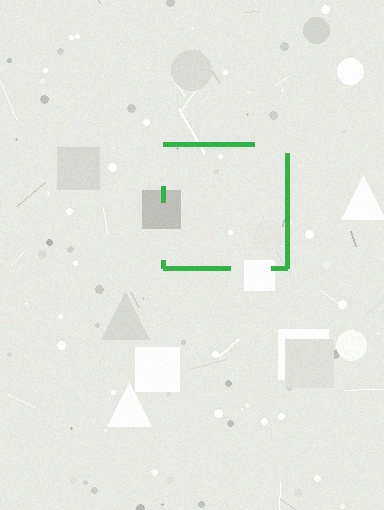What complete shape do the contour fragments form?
The contour fragments form a square.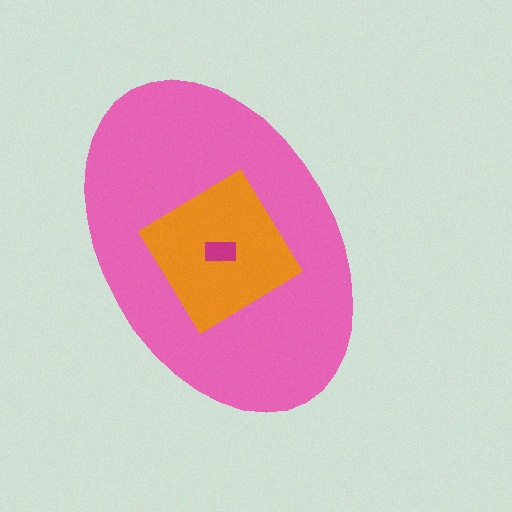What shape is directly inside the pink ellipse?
The orange diamond.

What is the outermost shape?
The pink ellipse.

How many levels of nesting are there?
3.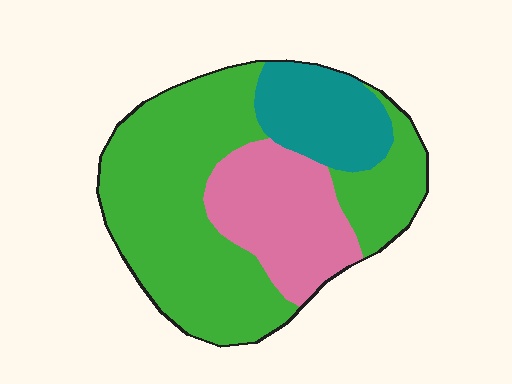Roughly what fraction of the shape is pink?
Pink takes up about one quarter (1/4) of the shape.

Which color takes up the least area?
Teal, at roughly 15%.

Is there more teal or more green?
Green.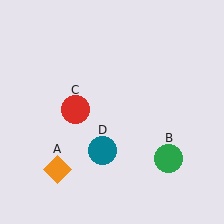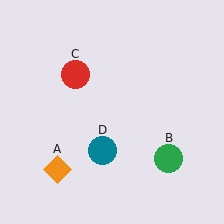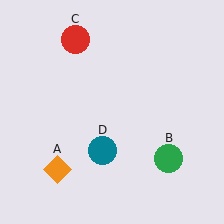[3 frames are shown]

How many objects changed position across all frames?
1 object changed position: red circle (object C).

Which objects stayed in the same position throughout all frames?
Orange diamond (object A) and green circle (object B) and teal circle (object D) remained stationary.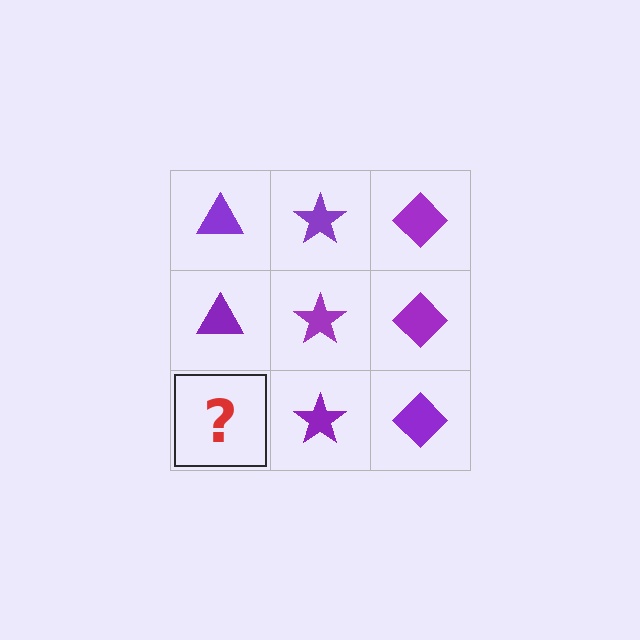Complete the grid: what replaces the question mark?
The question mark should be replaced with a purple triangle.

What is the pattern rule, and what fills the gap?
The rule is that each column has a consistent shape. The gap should be filled with a purple triangle.